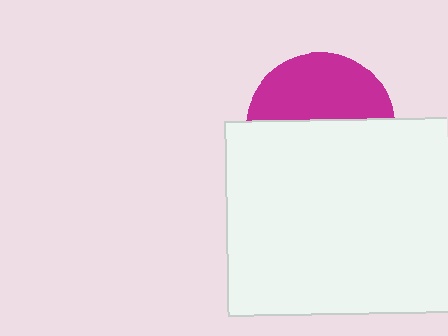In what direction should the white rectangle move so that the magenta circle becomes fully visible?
The white rectangle should move down. That is the shortest direction to clear the overlap and leave the magenta circle fully visible.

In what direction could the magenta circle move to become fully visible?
The magenta circle could move up. That would shift it out from behind the white rectangle entirely.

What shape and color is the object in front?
The object in front is a white rectangle.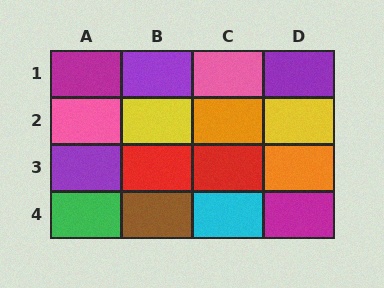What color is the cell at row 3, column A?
Purple.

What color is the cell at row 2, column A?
Pink.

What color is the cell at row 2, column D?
Yellow.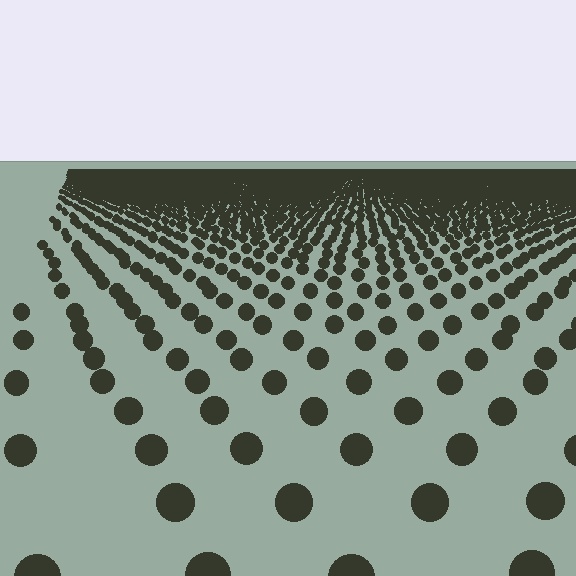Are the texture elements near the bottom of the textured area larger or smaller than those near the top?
Larger. Near the bottom, elements are closer to the viewer and appear at a bigger on-screen size.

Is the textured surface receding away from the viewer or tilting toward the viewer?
The surface is receding away from the viewer. Texture elements get smaller and denser toward the top.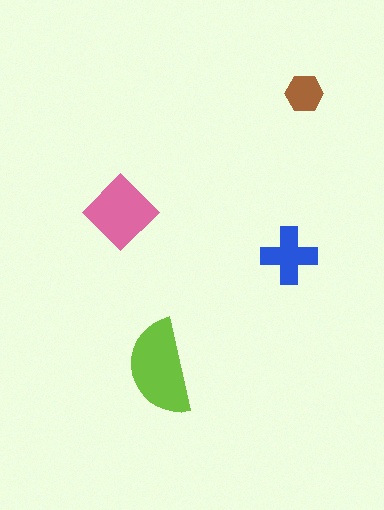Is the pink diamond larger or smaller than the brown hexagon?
Larger.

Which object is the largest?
The lime semicircle.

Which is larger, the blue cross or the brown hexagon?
The blue cross.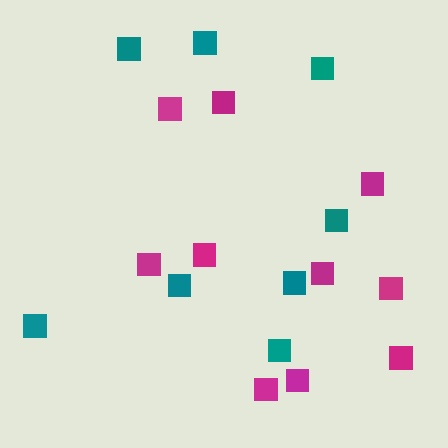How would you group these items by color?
There are 2 groups: one group of magenta squares (10) and one group of teal squares (8).